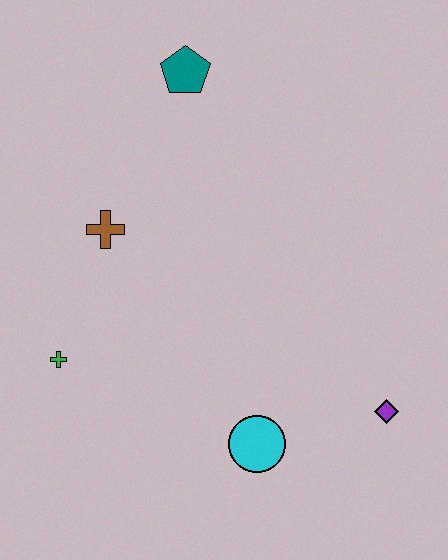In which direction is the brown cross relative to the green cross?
The brown cross is above the green cross.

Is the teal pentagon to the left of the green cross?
No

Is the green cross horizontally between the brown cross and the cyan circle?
No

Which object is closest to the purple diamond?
The cyan circle is closest to the purple diamond.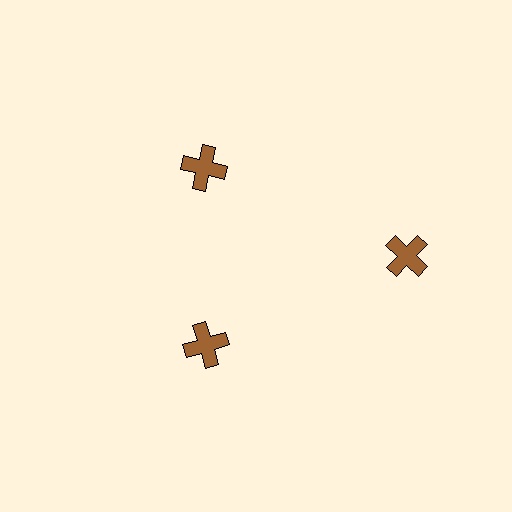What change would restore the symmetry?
The symmetry would be restored by moving it inward, back onto the ring so that all 3 crosses sit at equal angles and equal distance from the center.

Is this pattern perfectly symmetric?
No. The 3 brown crosses are arranged in a ring, but one element near the 3 o'clock position is pushed outward from the center, breaking the 3-fold rotational symmetry.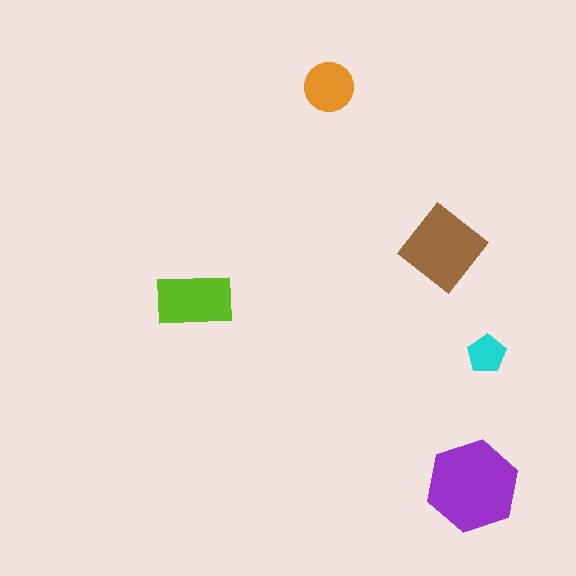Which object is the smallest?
The cyan pentagon.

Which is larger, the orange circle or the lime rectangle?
The lime rectangle.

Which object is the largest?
The purple hexagon.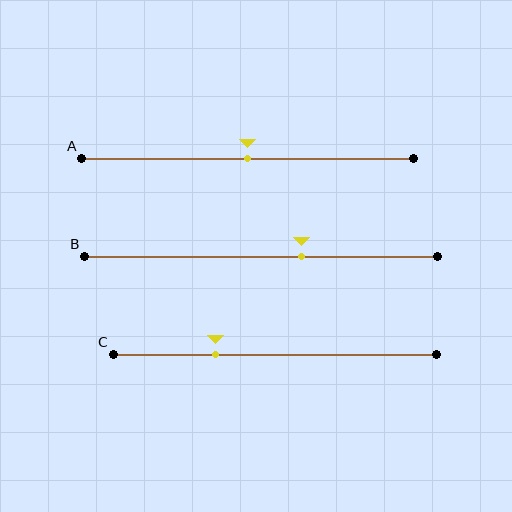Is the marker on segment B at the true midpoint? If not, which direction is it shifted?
No, the marker on segment B is shifted to the right by about 11% of the segment length.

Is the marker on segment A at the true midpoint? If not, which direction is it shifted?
Yes, the marker on segment A is at the true midpoint.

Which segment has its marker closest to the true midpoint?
Segment A has its marker closest to the true midpoint.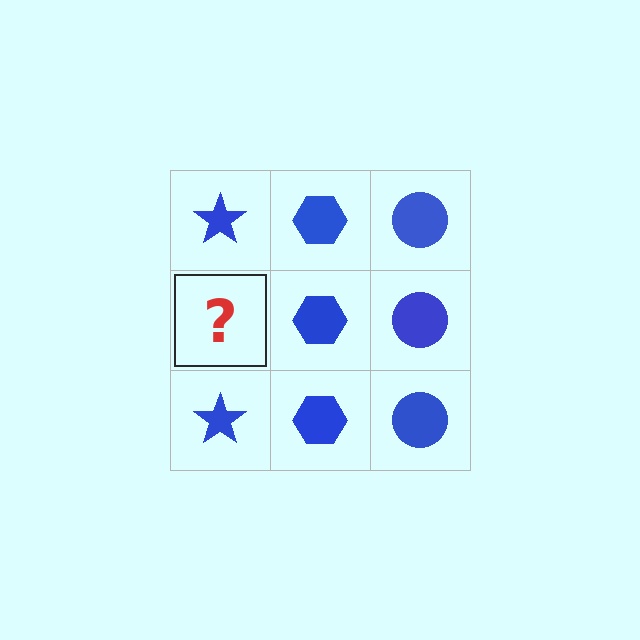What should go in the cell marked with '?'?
The missing cell should contain a blue star.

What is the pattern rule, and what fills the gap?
The rule is that each column has a consistent shape. The gap should be filled with a blue star.